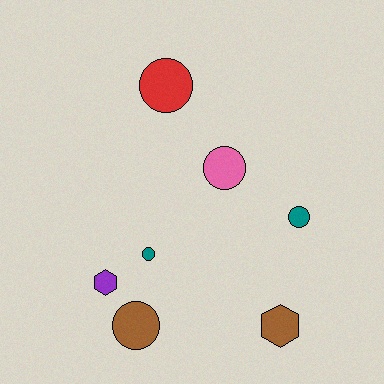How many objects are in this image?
There are 7 objects.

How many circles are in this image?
There are 5 circles.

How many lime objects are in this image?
There are no lime objects.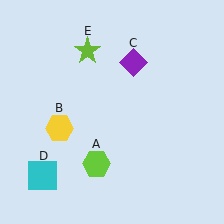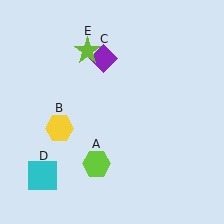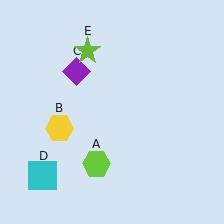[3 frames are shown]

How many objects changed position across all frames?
1 object changed position: purple diamond (object C).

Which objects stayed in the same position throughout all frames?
Lime hexagon (object A) and yellow hexagon (object B) and cyan square (object D) and lime star (object E) remained stationary.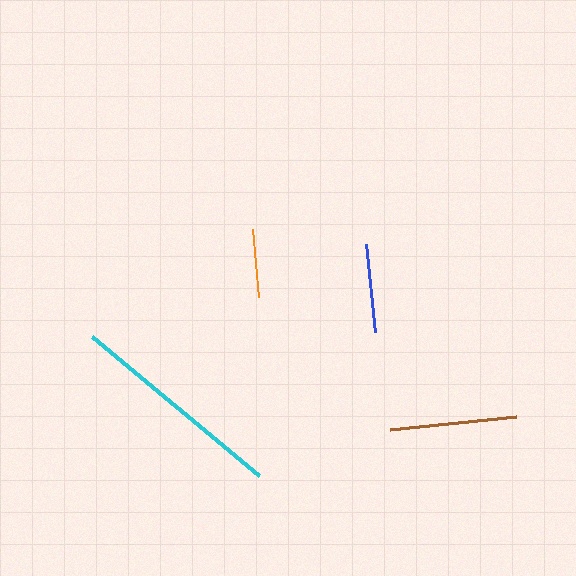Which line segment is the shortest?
The orange line is the shortest at approximately 68 pixels.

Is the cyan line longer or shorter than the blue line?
The cyan line is longer than the blue line.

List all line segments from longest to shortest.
From longest to shortest: cyan, brown, blue, orange.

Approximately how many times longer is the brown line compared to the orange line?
The brown line is approximately 1.9 times the length of the orange line.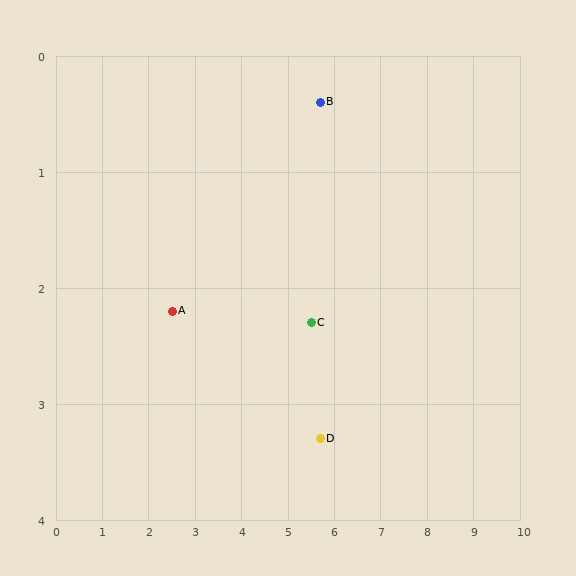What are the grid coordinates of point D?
Point D is at approximately (5.7, 3.3).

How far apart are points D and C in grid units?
Points D and C are about 1.0 grid units apart.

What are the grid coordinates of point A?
Point A is at approximately (2.5, 2.2).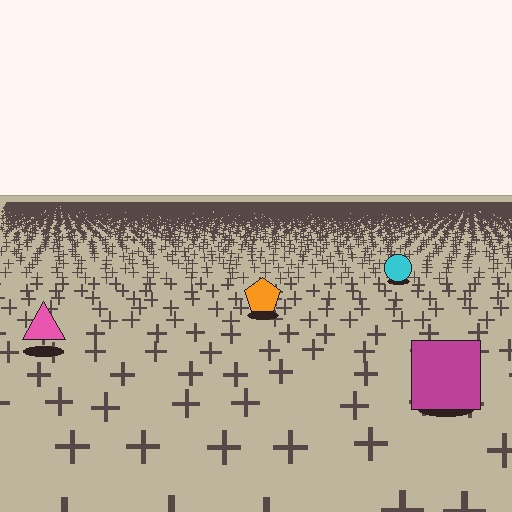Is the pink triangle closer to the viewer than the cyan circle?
Yes. The pink triangle is closer — you can tell from the texture gradient: the ground texture is coarser near it.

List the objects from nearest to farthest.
From nearest to farthest: the magenta square, the pink triangle, the orange pentagon, the cyan circle.